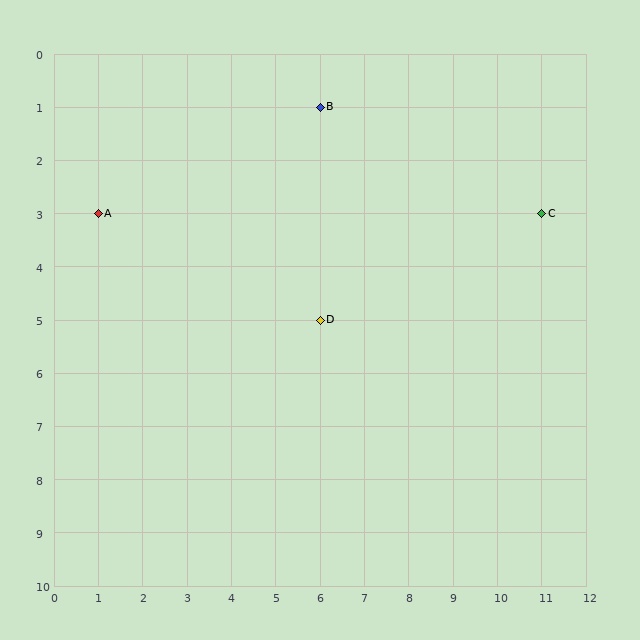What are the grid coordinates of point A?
Point A is at grid coordinates (1, 3).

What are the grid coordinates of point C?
Point C is at grid coordinates (11, 3).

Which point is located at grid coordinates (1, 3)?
Point A is at (1, 3).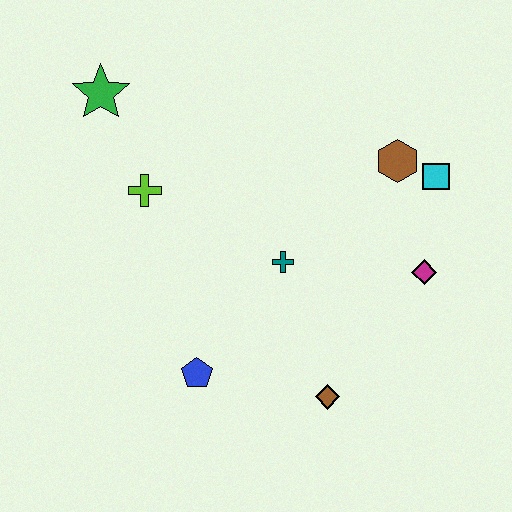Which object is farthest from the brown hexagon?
The green star is farthest from the brown hexagon.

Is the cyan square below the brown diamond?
No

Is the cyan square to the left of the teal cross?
No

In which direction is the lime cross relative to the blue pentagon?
The lime cross is above the blue pentagon.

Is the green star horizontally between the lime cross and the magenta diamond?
No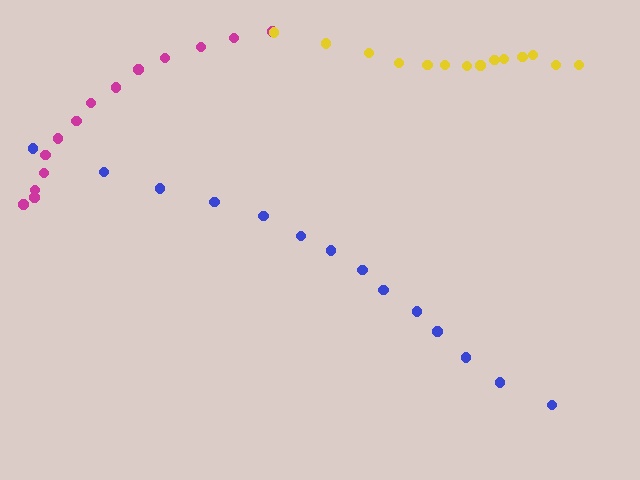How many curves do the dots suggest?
There are 3 distinct paths.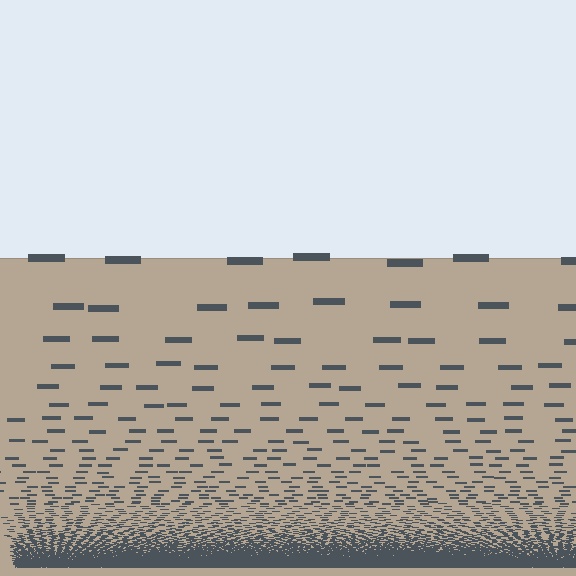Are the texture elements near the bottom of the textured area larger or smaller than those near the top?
Smaller. The gradient is inverted — elements near the bottom are smaller and denser.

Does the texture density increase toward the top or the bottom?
Density increases toward the bottom.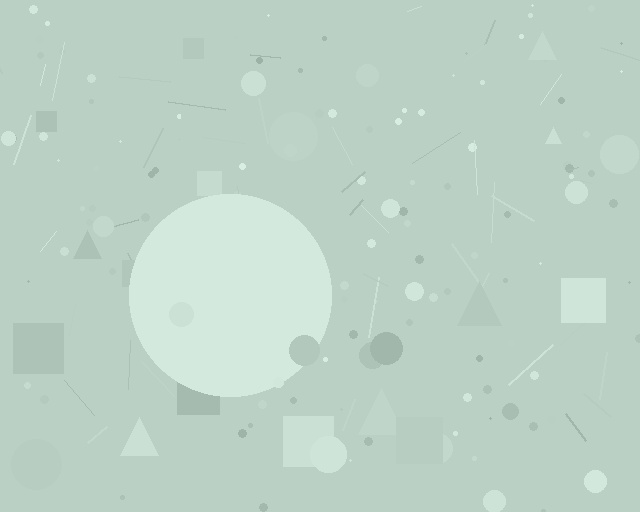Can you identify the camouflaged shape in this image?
The camouflaged shape is a circle.